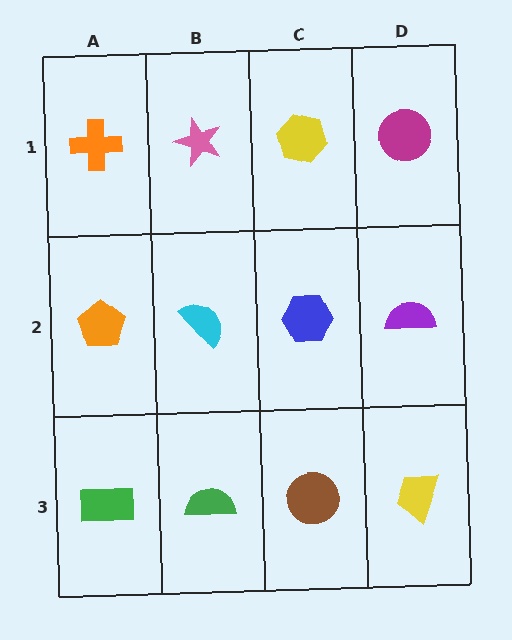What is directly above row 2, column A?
An orange cross.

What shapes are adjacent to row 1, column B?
A cyan semicircle (row 2, column B), an orange cross (row 1, column A), a yellow hexagon (row 1, column C).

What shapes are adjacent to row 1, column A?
An orange pentagon (row 2, column A), a pink star (row 1, column B).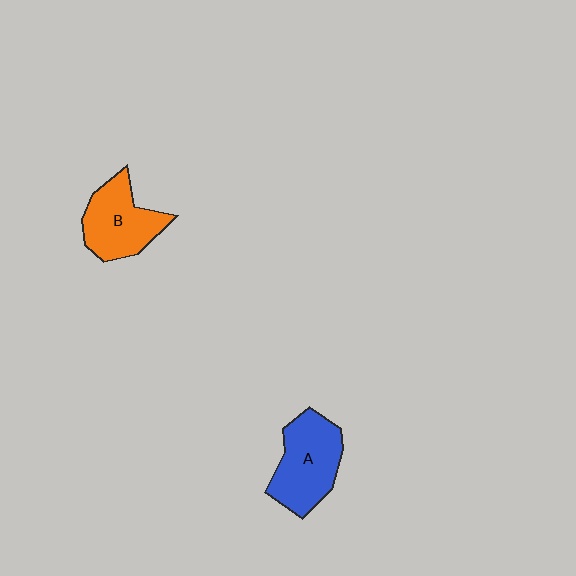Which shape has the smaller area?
Shape B (orange).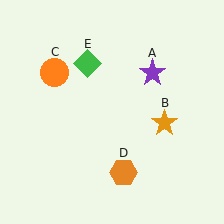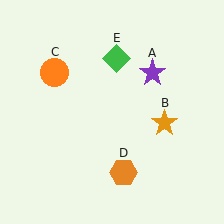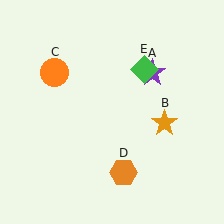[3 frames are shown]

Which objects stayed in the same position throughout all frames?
Purple star (object A) and orange star (object B) and orange circle (object C) and orange hexagon (object D) remained stationary.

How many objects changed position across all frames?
1 object changed position: green diamond (object E).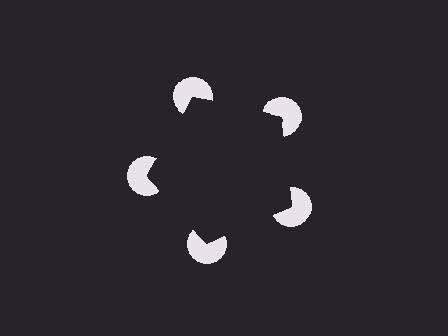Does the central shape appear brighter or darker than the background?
It typically appears slightly darker than the background, even though no actual brightness change is drawn.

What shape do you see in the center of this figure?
An illusory pentagon — its edges are inferred from the aligned wedge cuts in the pac-man discs, not physically drawn.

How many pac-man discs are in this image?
There are 5 — one at each vertex of the illusory pentagon.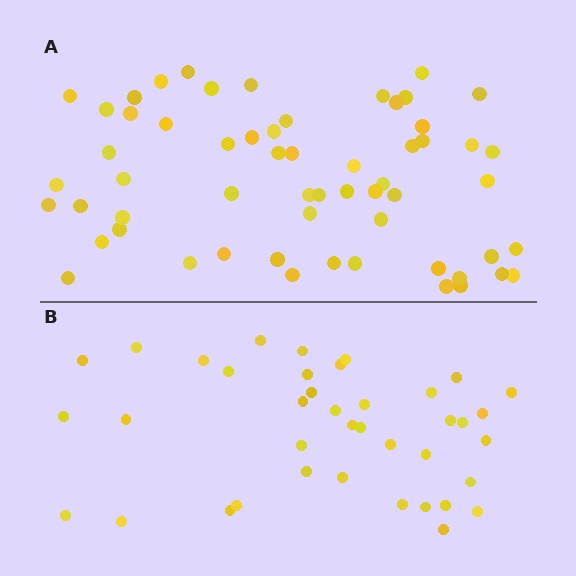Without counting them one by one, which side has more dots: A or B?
Region A (the top region) has more dots.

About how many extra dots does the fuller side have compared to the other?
Region A has approximately 20 more dots than region B.